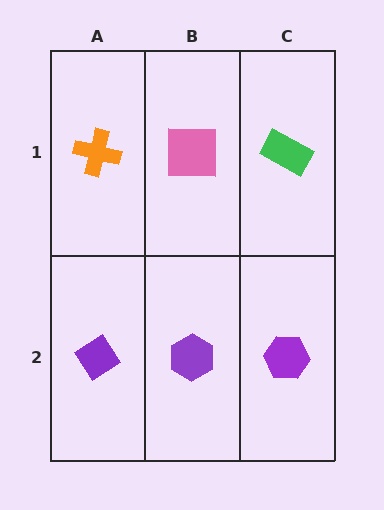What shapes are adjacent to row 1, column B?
A purple hexagon (row 2, column B), an orange cross (row 1, column A), a green rectangle (row 1, column C).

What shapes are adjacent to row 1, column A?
A purple diamond (row 2, column A), a pink square (row 1, column B).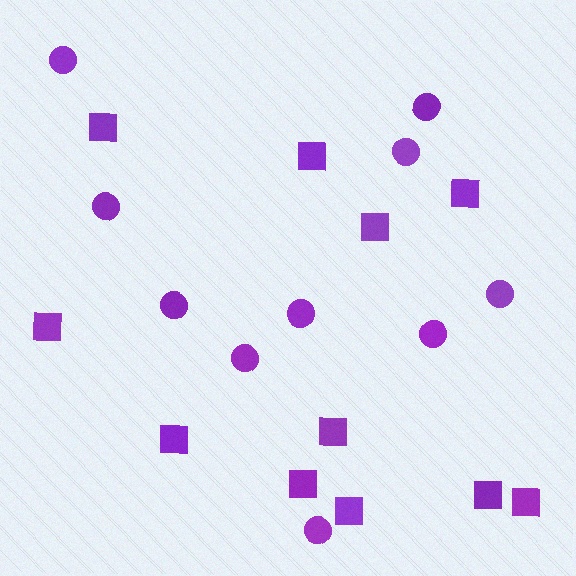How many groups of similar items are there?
There are 2 groups: one group of squares (11) and one group of circles (10).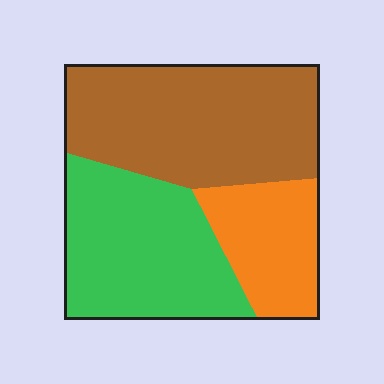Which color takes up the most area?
Brown, at roughly 45%.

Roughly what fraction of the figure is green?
Green takes up between a quarter and a half of the figure.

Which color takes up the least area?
Orange, at roughly 20%.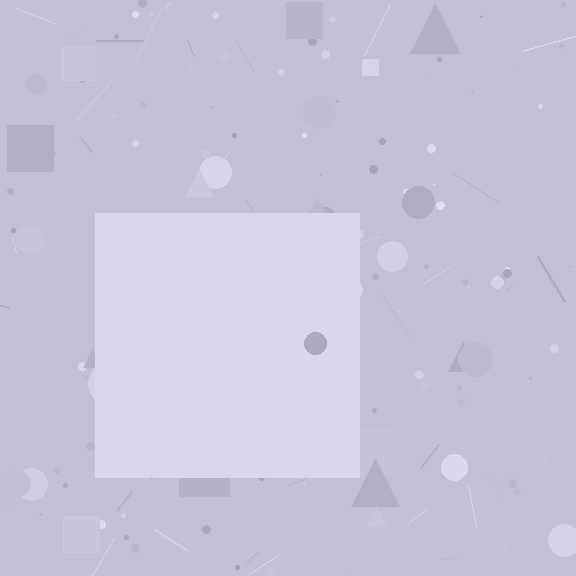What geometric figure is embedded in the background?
A square is embedded in the background.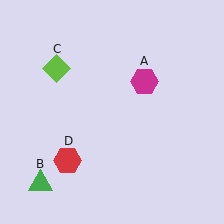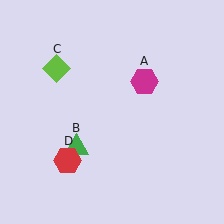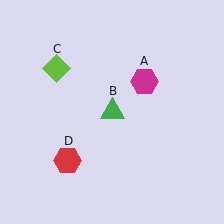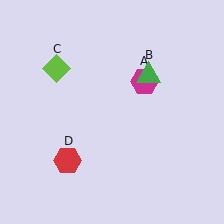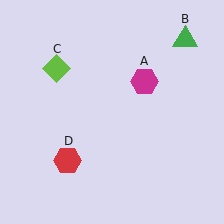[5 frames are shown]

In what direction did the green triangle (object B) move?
The green triangle (object B) moved up and to the right.